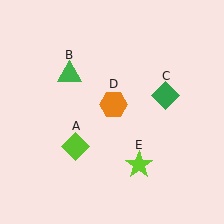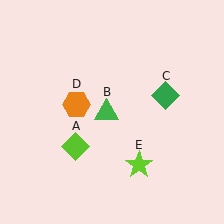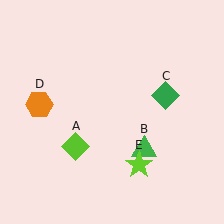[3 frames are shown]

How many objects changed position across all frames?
2 objects changed position: green triangle (object B), orange hexagon (object D).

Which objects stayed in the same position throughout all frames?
Lime diamond (object A) and green diamond (object C) and lime star (object E) remained stationary.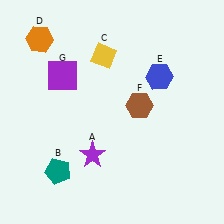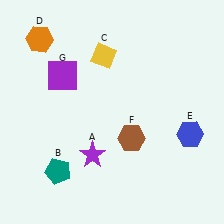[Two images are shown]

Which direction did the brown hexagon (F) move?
The brown hexagon (F) moved down.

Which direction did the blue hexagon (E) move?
The blue hexagon (E) moved down.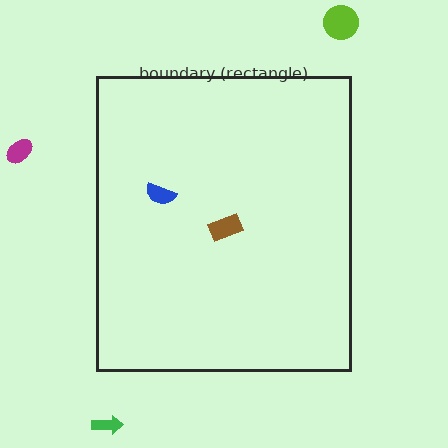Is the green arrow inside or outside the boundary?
Outside.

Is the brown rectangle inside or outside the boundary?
Inside.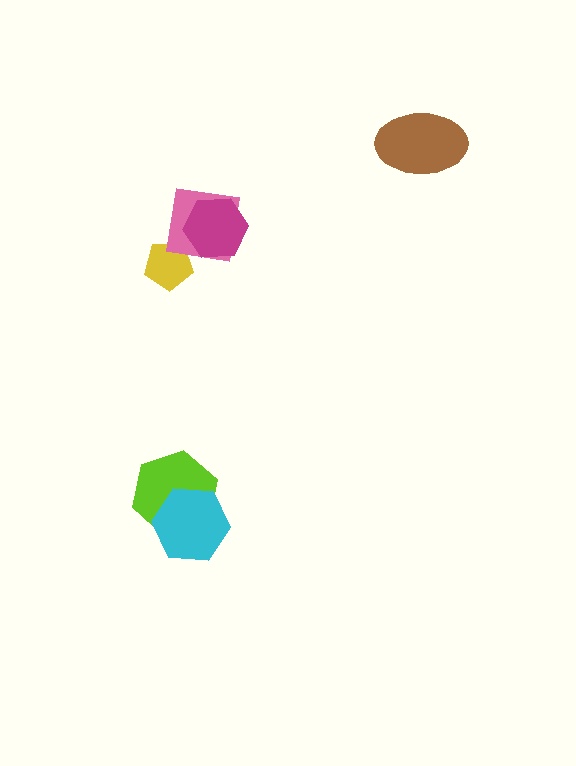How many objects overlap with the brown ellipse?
0 objects overlap with the brown ellipse.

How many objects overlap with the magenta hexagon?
1 object overlaps with the magenta hexagon.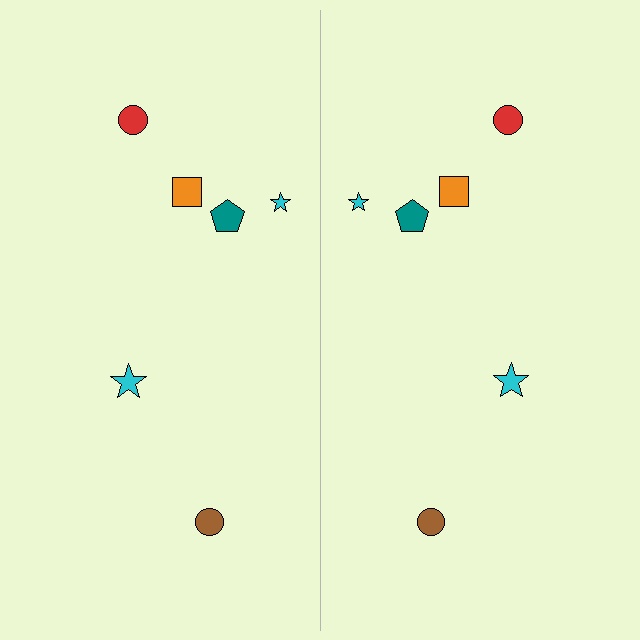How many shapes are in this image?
There are 12 shapes in this image.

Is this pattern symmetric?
Yes, this pattern has bilateral (reflection) symmetry.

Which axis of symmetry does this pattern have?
The pattern has a vertical axis of symmetry running through the center of the image.